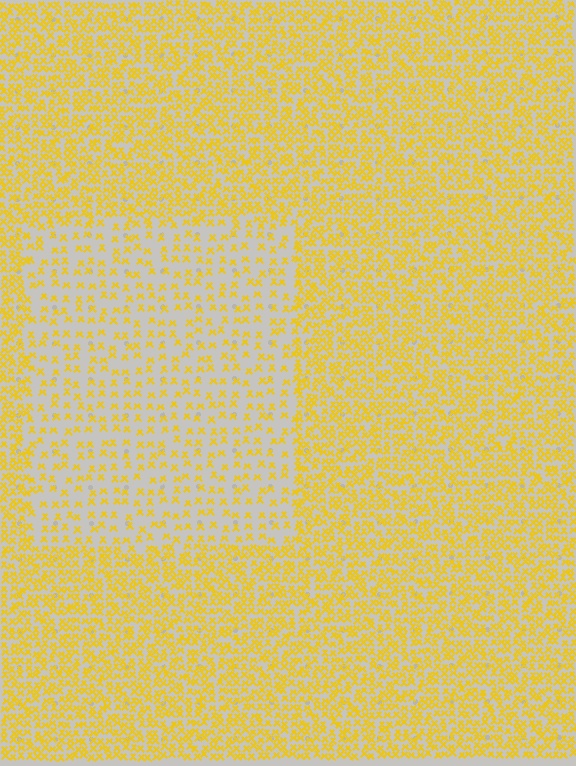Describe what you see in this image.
The image contains small yellow elements arranged at two different densities. A rectangle-shaped region is visible where the elements are less densely packed than the surrounding area.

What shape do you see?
I see a rectangle.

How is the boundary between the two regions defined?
The boundary is defined by a change in element density (approximately 2.3x ratio). All elements are the same color, size, and shape.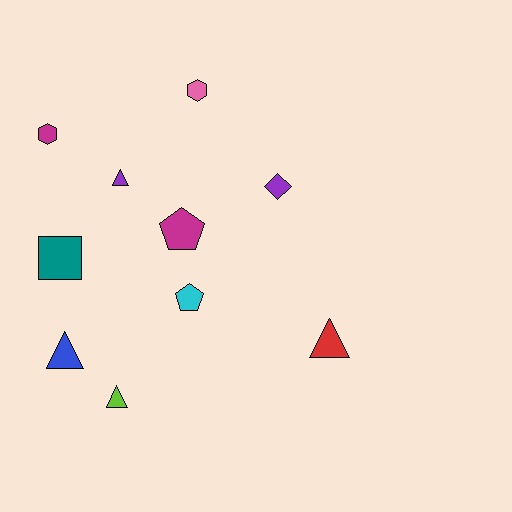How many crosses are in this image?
There are no crosses.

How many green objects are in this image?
There are no green objects.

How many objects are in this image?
There are 10 objects.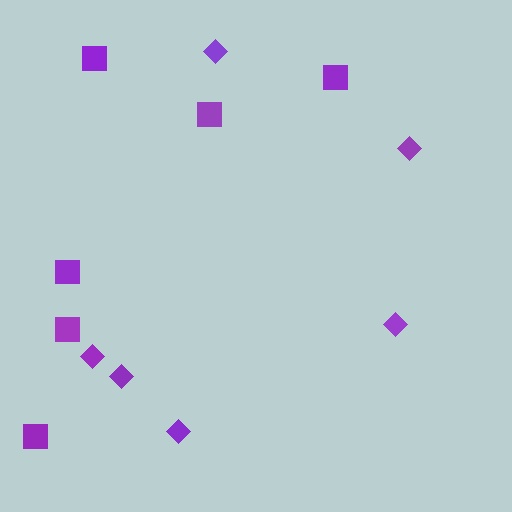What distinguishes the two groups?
There are 2 groups: one group of squares (6) and one group of diamonds (6).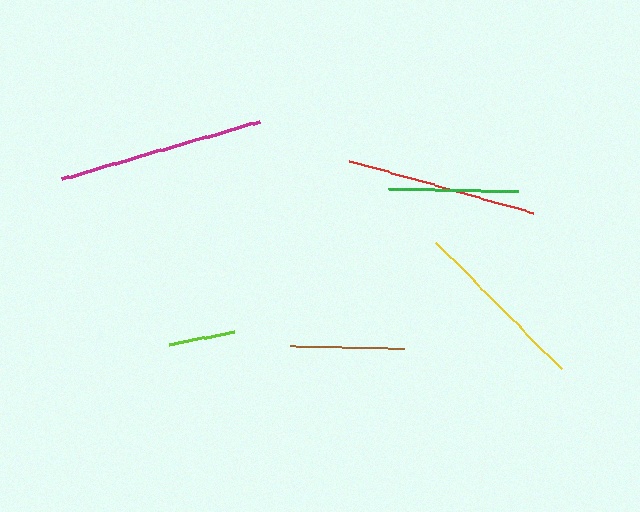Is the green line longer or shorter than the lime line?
The green line is longer than the lime line.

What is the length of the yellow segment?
The yellow segment is approximately 179 pixels long.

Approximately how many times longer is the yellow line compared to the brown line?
The yellow line is approximately 1.6 times the length of the brown line.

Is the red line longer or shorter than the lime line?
The red line is longer than the lime line.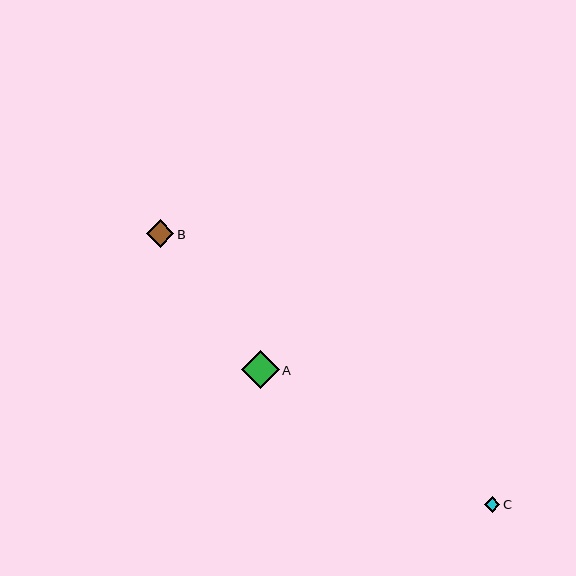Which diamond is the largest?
Diamond A is the largest with a size of approximately 37 pixels.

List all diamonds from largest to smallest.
From largest to smallest: A, B, C.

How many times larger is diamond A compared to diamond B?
Diamond A is approximately 1.3 times the size of diamond B.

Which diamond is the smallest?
Diamond C is the smallest with a size of approximately 15 pixels.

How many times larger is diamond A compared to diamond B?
Diamond A is approximately 1.3 times the size of diamond B.